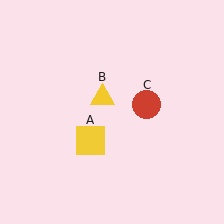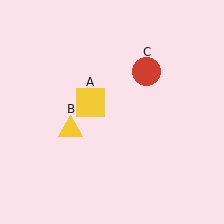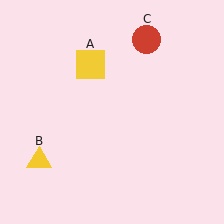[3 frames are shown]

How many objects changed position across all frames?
3 objects changed position: yellow square (object A), yellow triangle (object B), red circle (object C).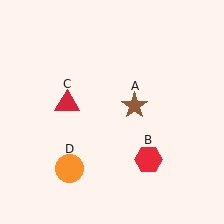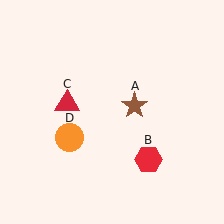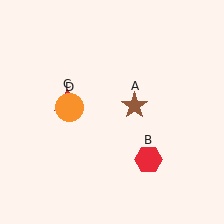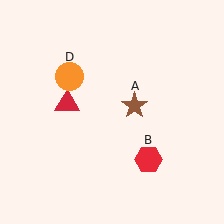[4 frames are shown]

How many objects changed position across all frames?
1 object changed position: orange circle (object D).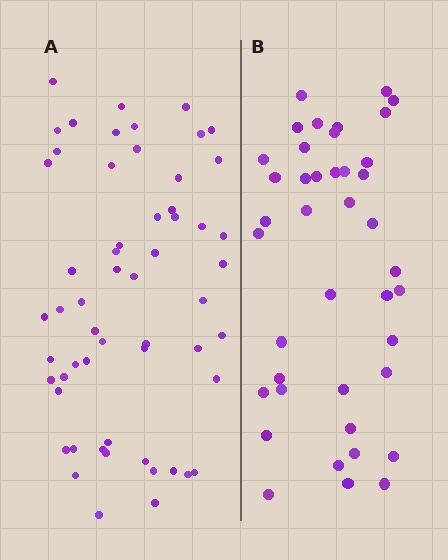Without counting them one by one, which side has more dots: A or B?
Region A (the left region) has more dots.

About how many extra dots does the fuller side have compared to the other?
Region A has approximately 15 more dots than region B.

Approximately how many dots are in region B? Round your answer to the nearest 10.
About 40 dots. (The exact count is 41, which rounds to 40.)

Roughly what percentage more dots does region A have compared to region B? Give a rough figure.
About 40% more.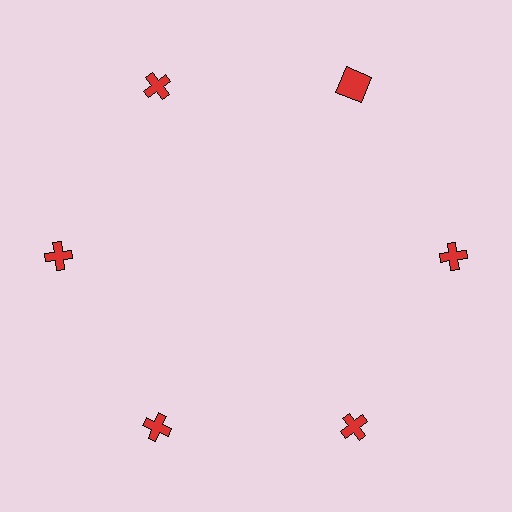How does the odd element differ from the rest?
It has a different shape: square instead of cross.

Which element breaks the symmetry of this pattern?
The red square at roughly the 1 o'clock position breaks the symmetry. All other shapes are red crosses.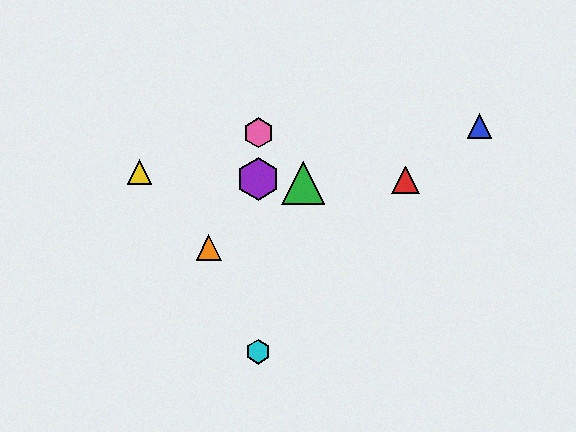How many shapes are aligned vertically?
3 shapes (the purple hexagon, the cyan hexagon, the pink hexagon) are aligned vertically.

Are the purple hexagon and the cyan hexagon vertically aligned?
Yes, both are at x≈258.